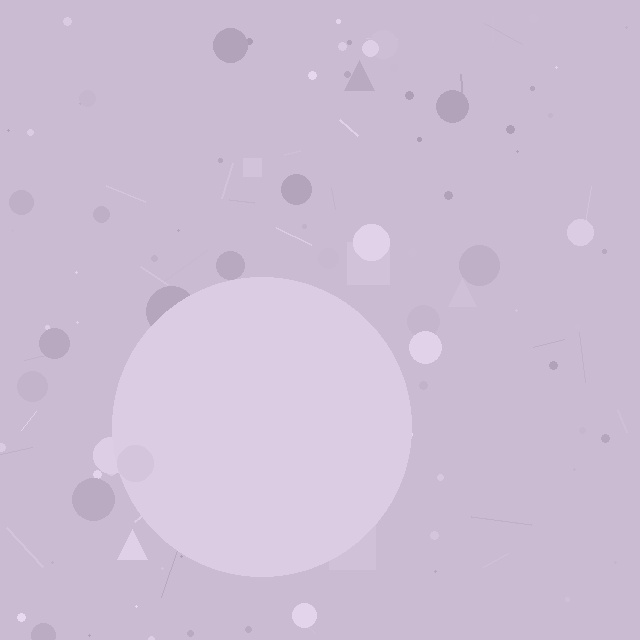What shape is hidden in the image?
A circle is hidden in the image.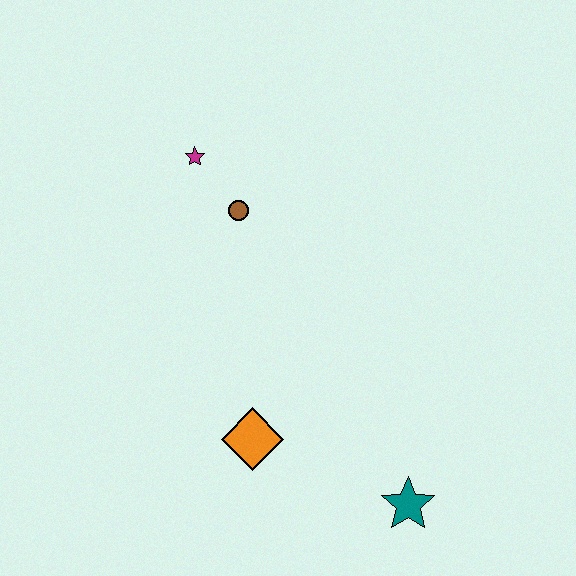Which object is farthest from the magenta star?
The teal star is farthest from the magenta star.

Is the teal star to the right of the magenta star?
Yes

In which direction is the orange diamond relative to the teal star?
The orange diamond is to the left of the teal star.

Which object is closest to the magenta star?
The brown circle is closest to the magenta star.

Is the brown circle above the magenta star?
No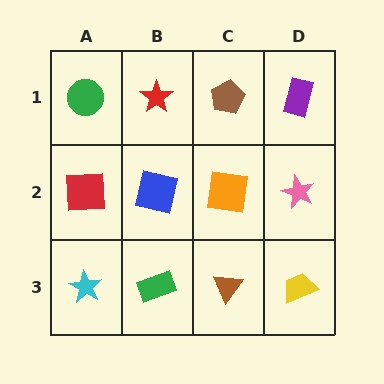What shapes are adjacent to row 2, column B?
A red star (row 1, column B), a green rectangle (row 3, column B), a red square (row 2, column A), an orange square (row 2, column C).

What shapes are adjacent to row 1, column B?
A blue square (row 2, column B), a green circle (row 1, column A), a brown pentagon (row 1, column C).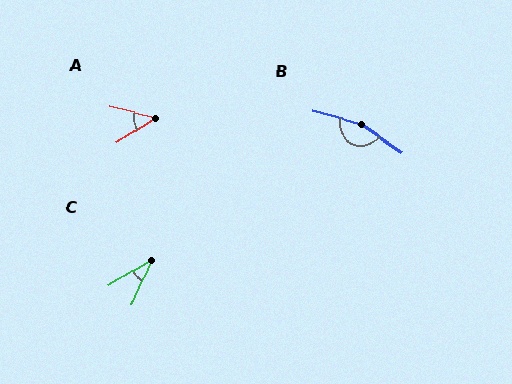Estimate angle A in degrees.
Approximately 47 degrees.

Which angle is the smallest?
C, at approximately 34 degrees.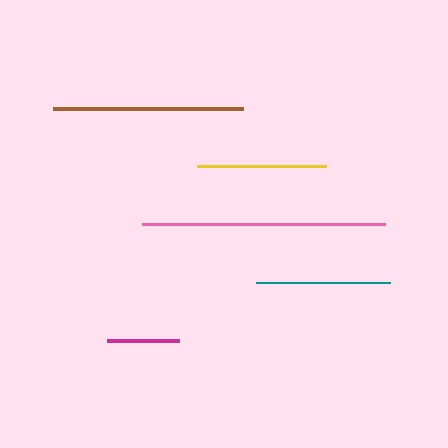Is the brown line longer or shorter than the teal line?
The brown line is longer than the teal line.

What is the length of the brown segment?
The brown segment is approximately 190 pixels long.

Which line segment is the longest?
The pink line is the longest at approximately 243 pixels.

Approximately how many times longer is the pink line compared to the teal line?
The pink line is approximately 1.8 times the length of the teal line.